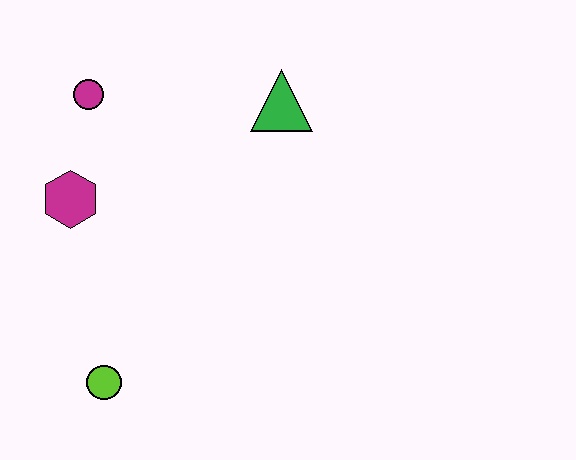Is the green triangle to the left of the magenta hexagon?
No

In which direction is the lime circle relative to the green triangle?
The lime circle is below the green triangle.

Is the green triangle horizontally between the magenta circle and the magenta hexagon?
No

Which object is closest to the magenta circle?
The magenta hexagon is closest to the magenta circle.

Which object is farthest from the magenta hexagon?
The green triangle is farthest from the magenta hexagon.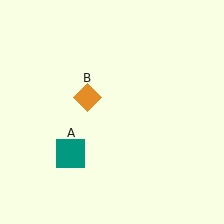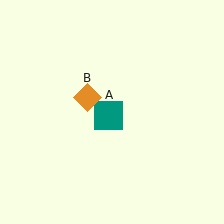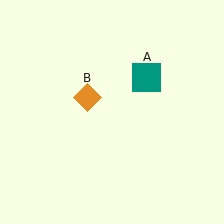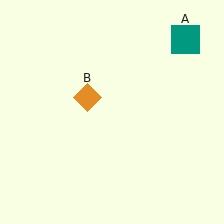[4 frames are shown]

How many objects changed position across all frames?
1 object changed position: teal square (object A).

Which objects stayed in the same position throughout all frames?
Orange diamond (object B) remained stationary.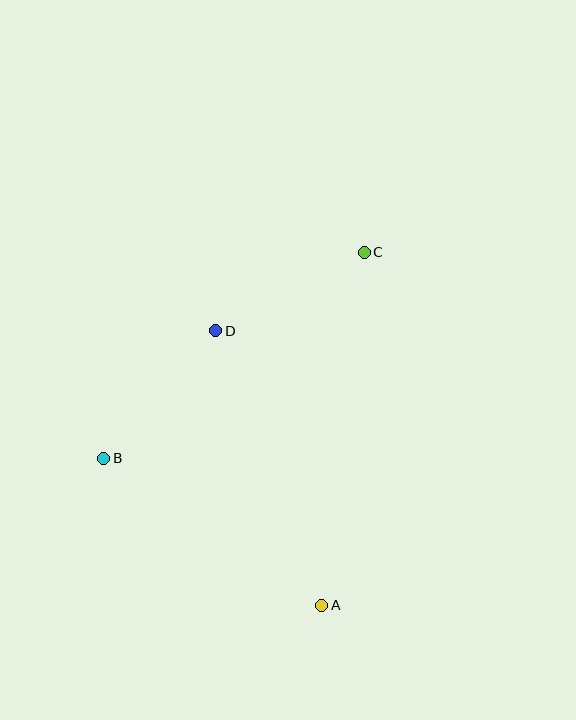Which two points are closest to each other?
Points C and D are closest to each other.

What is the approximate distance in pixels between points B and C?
The distance between B and C is approximately 332 pixels.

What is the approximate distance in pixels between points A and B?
The distance between A and B is approximately 263 pixels.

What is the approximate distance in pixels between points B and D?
The distance between B and D is approximately 170 pixels.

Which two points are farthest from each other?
Points A and C are farthest from each other.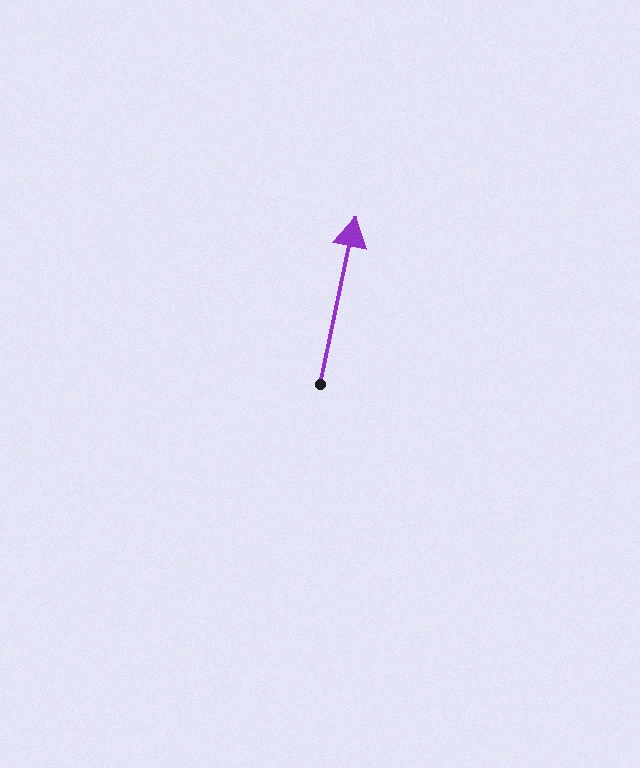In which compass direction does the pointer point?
North.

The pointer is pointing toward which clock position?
Roughly 12 o'clock.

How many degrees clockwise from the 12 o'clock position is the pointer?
Approximately 12 degrees.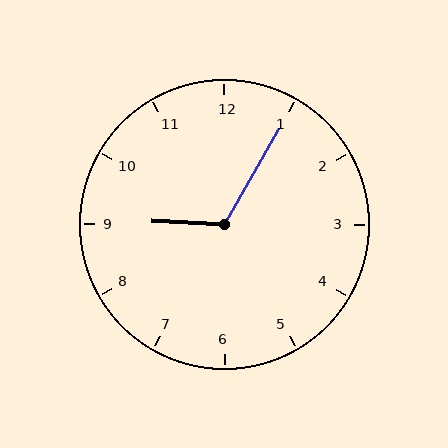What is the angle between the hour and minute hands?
Approximately 118 degrees.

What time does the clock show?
9:05.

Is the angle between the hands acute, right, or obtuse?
It is obtuse.